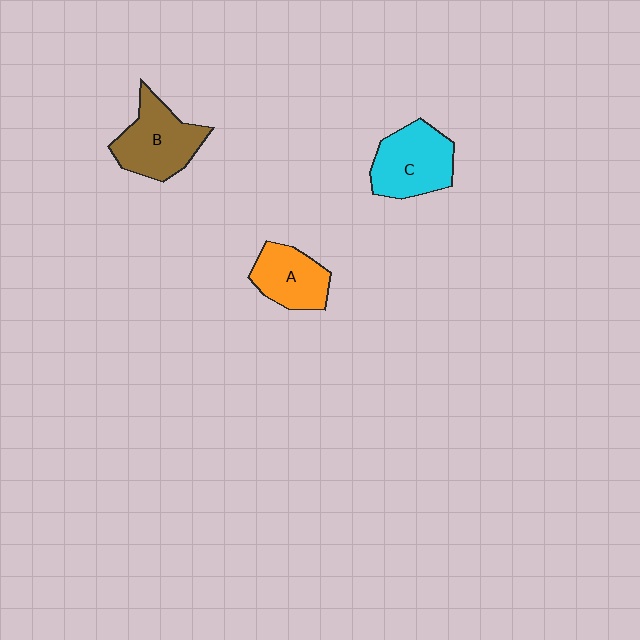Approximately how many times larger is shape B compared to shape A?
Approximately 1.3 times.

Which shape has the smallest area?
Shape A (orange).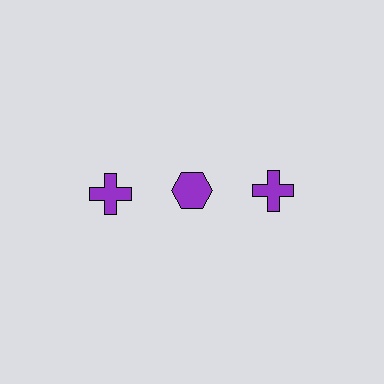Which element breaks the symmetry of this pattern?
The purple hexagon in the top row, second from left column breaks the symmetry. All other shapes are purple crosses.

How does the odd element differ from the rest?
It has a different shape: hexagon instead of cross.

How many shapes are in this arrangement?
There are 3 shapes arranged in a grid pattern.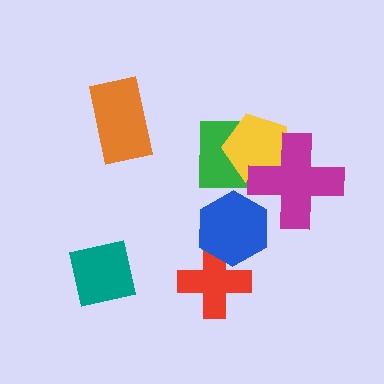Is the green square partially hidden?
Yes, it is partially covered by another shape.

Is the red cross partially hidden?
Yes, it is partially covered by another shape.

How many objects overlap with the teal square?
0 objects overlap with the teal square.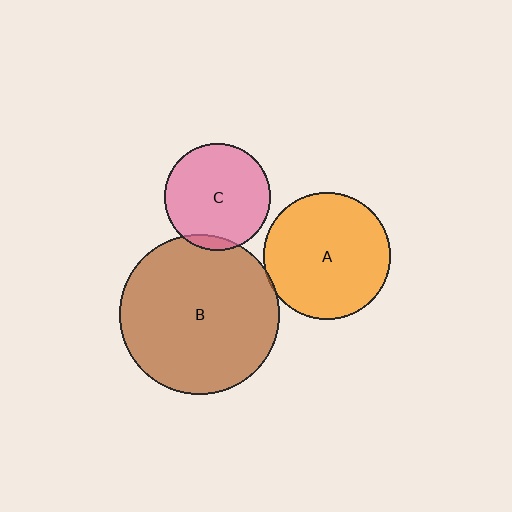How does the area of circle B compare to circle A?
Approximately 1.6 times.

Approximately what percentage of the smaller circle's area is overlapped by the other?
Approximately 5%.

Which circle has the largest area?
Circle B (brown).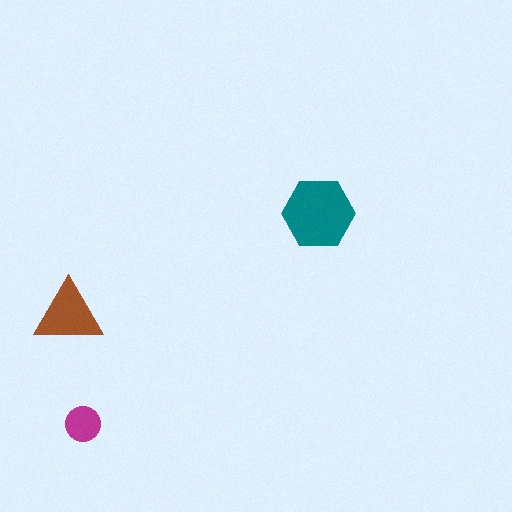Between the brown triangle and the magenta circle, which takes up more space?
The brown triangle.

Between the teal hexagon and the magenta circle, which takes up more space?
The teal hexagon.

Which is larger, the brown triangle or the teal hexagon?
The teal hexagon.